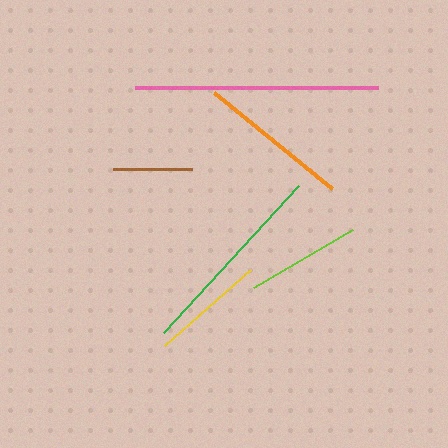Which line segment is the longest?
The pink line is the longest at approximately 243 pixels.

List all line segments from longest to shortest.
From longest to shortest: pink, green, orange, yellow, lime, brown.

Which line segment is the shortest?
The brown line is the shortest at approximately 79 pixels.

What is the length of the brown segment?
The brown segment is approximately 79 pixels long.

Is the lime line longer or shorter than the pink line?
The pink line is longer than the lime line.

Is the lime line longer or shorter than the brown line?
The lime line is longer than the brown line.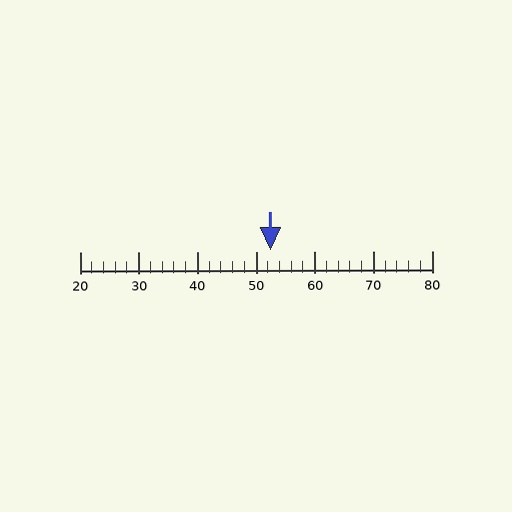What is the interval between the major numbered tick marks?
The major tick marks are spaced 10 units apart.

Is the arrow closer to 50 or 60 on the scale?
The arrow is closer to 50.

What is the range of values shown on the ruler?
The ruler shows values from 20 to 80.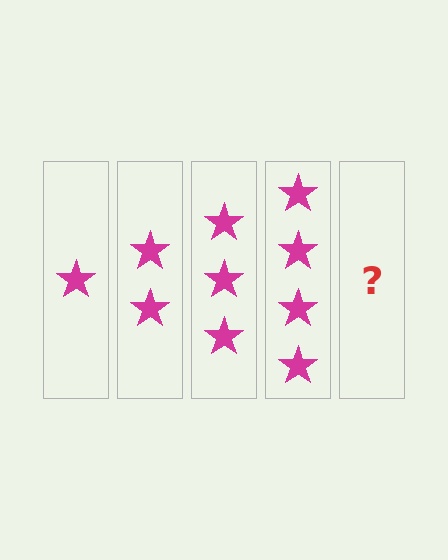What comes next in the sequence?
The next element should be 5 stars.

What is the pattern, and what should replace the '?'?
The pattern is that each step adds one more star. The '?' should be 5 stars.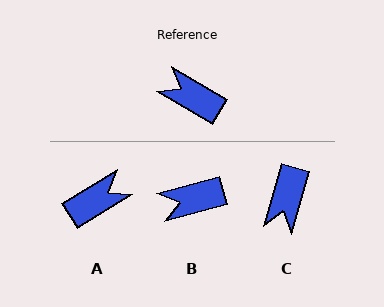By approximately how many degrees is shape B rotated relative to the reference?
Approximately 46 degrees counter-clockwise.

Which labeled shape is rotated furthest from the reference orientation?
A, about 117 degrees away.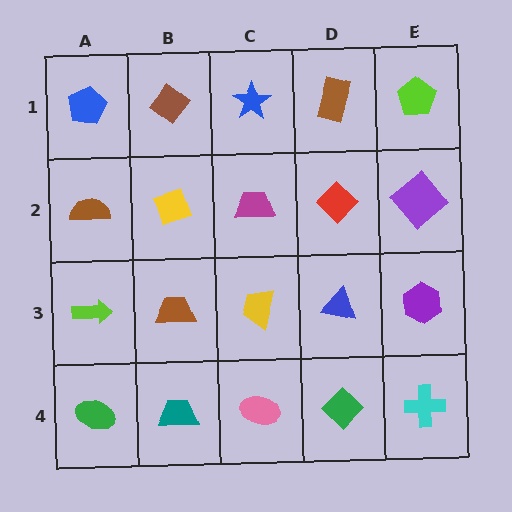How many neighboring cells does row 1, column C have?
3.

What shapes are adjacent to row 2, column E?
A lime pentagon (row 1, column E), a purple hexagon (row 3, column E), a red diamond (row 2, column D).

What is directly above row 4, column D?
A blue triangle.